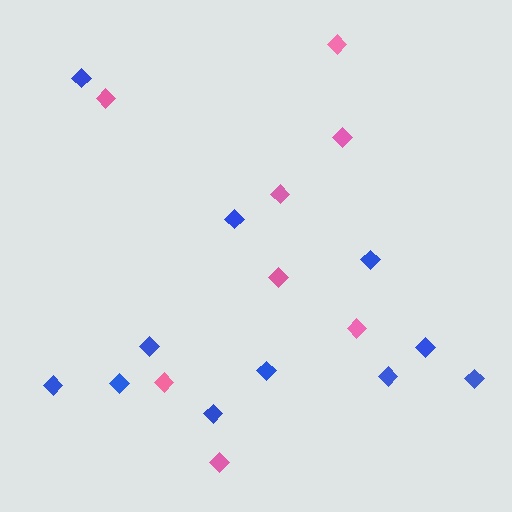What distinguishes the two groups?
There are 2 groups: one group of blue diamonds (11) and one group of pink diamonds (8).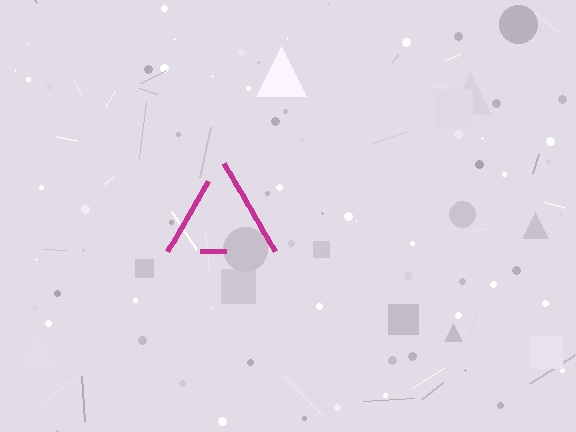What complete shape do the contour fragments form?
The contour fragments form a triangle.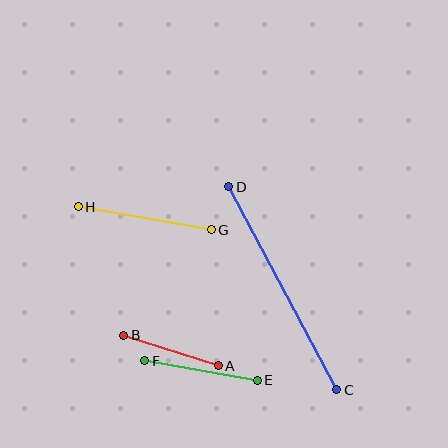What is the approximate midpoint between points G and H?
The midpoint is at approximately (145, 218) pixels.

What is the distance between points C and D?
The distance is approximately 230 pixels.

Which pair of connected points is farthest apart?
Points C and D are farthest apart.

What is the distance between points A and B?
The distance is approximately 99 pixels.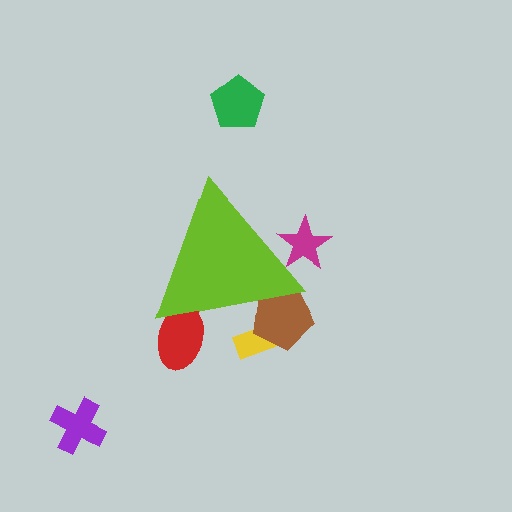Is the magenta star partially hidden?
Yes, the magenta star is partially hidden behind the lime triangle.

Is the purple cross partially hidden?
No, the purple cross is fully visible.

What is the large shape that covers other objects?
A lime triangle.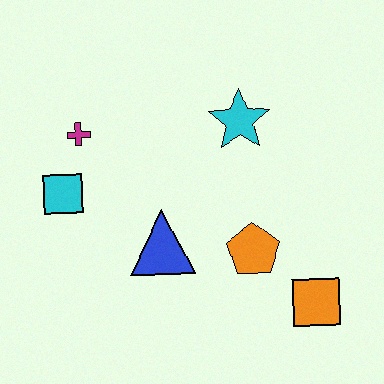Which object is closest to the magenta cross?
The cyan square is closest to the magenta cross.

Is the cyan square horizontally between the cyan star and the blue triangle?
No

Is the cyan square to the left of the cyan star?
Yes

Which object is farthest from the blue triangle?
The orange square is farthest from the blue triangle.